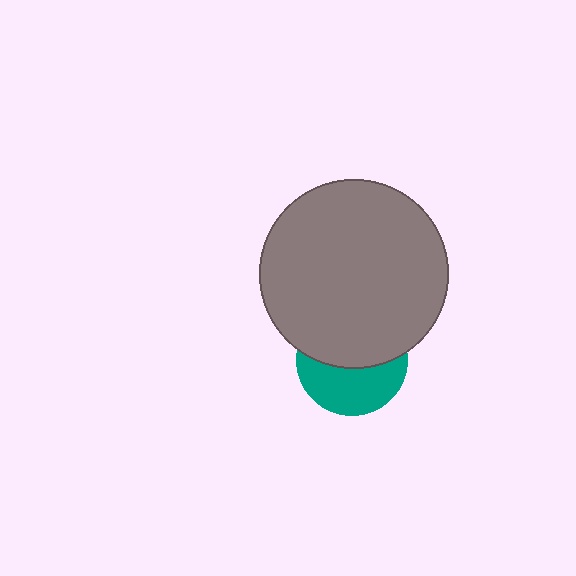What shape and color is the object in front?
The object in front is a gray circle.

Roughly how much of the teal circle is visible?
About half of it is visible (roughly 46%).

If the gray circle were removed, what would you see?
You would see the complete teal circle.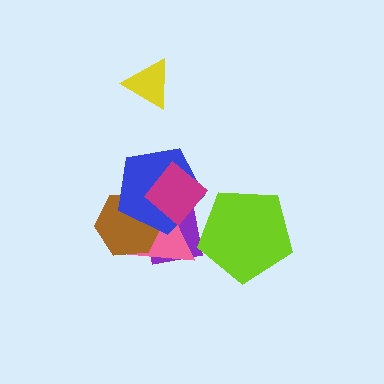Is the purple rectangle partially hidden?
Yes, it is partially covered by another shape.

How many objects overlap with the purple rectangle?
5 objects overlap with the purple rectangle.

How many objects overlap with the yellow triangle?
0 objects overlap with the yellow triangle.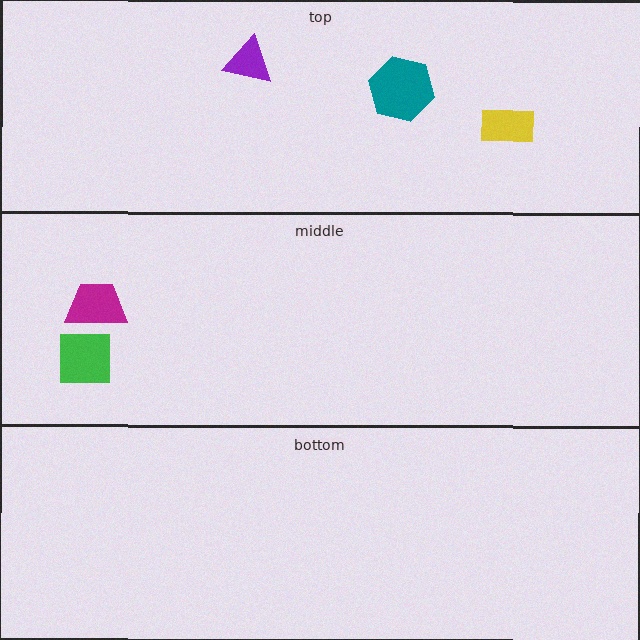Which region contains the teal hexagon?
The top region.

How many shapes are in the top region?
3.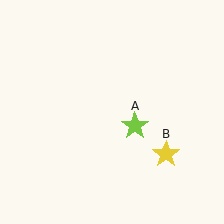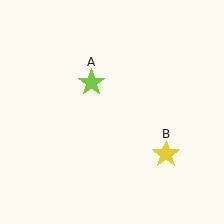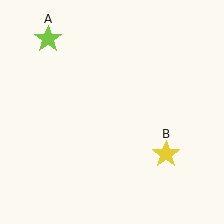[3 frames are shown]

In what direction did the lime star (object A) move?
The lime star (object A) moved up and to the left.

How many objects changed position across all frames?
1 object changed position: lime star (object A).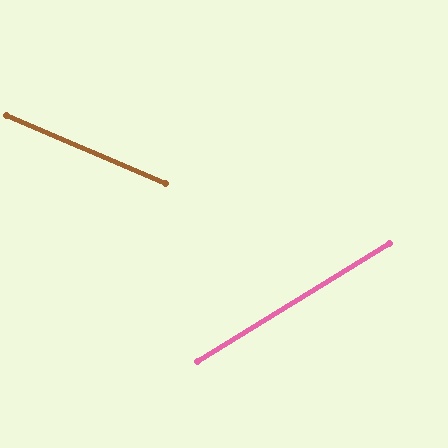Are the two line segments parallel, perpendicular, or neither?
Neither parallel nor perpendicular — they differ by about 55°.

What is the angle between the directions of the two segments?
Approximately 55 degrees.